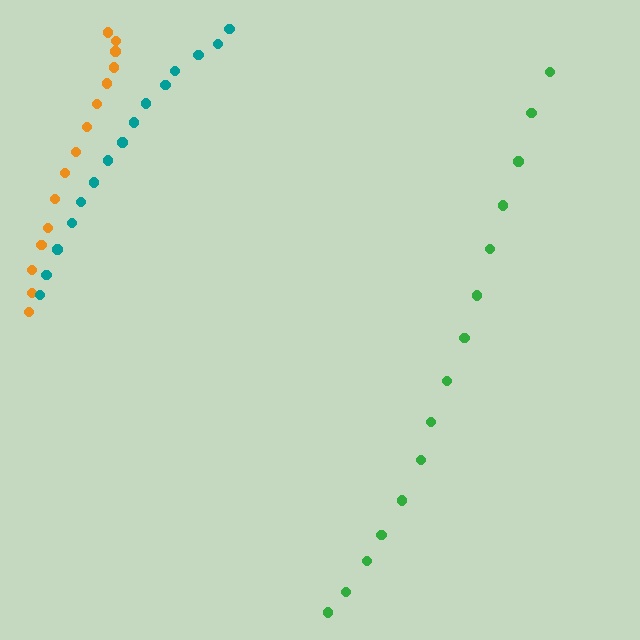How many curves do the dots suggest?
There are 3 distinct paths.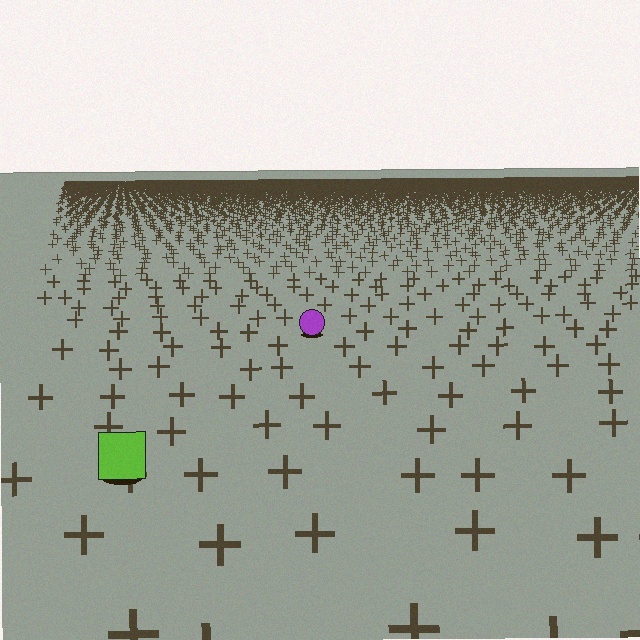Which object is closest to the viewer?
The lime square is closest. The texture marks near it are larger and more spread out.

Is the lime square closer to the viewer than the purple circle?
Yes. The lime square is closer — you can tell from the texture gradient: the ground texture is coarser near it.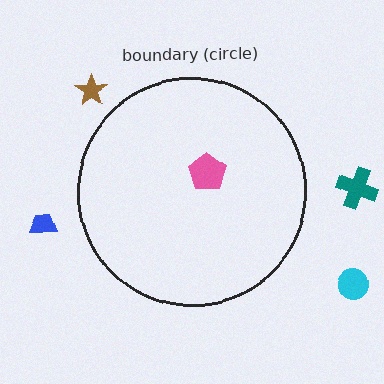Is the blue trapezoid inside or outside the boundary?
Outside.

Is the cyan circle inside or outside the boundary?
Outside.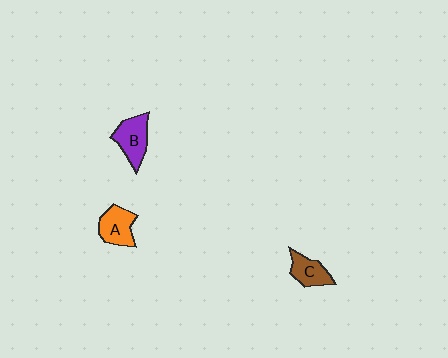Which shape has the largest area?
Shape B (purple).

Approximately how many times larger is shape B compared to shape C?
Approximately 1.3 times.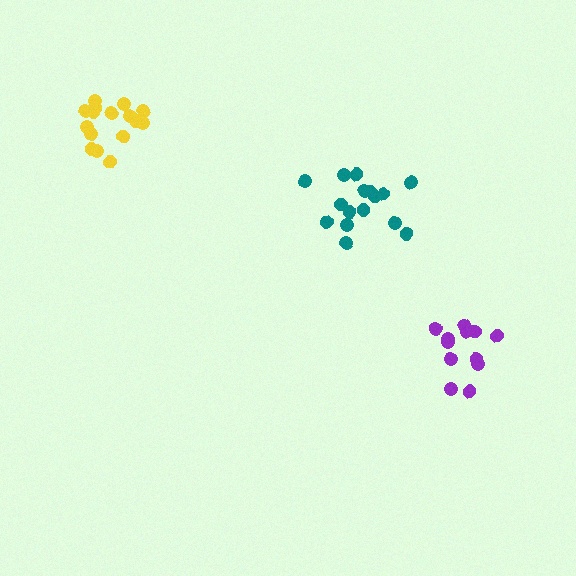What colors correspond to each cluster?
The clusters are colored: teal, yellow, purple.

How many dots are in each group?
Group 1: 16 dots, Group 2: 16 dots, Group 3: 12 dots (44 total).